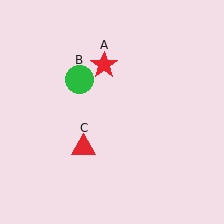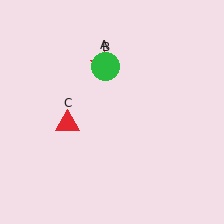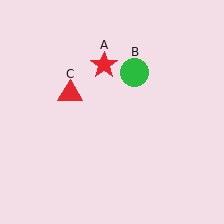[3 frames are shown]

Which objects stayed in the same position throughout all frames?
Red star (object A) remained stationary.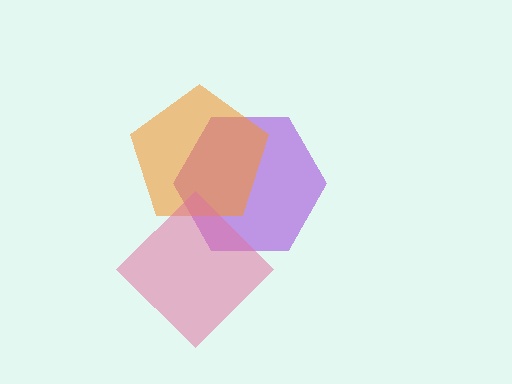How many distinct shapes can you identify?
There are 3 distinct shapes: a purple hexagon, an orange pentagon, a pink diamond.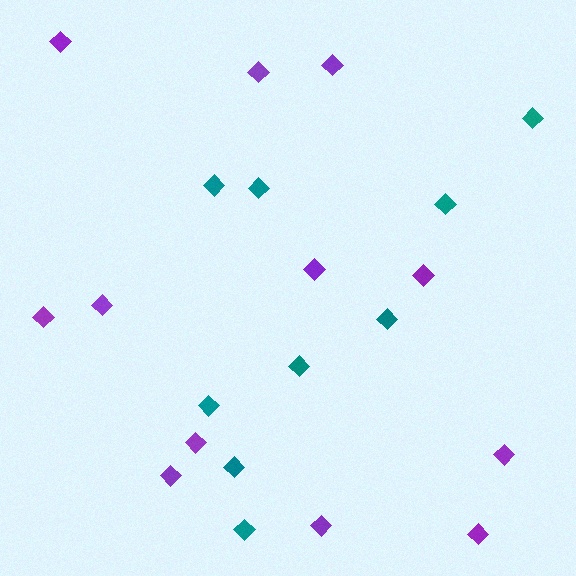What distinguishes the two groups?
There are 2 groups: one group of purple diamonds (12) and one group of teal diamonds (9).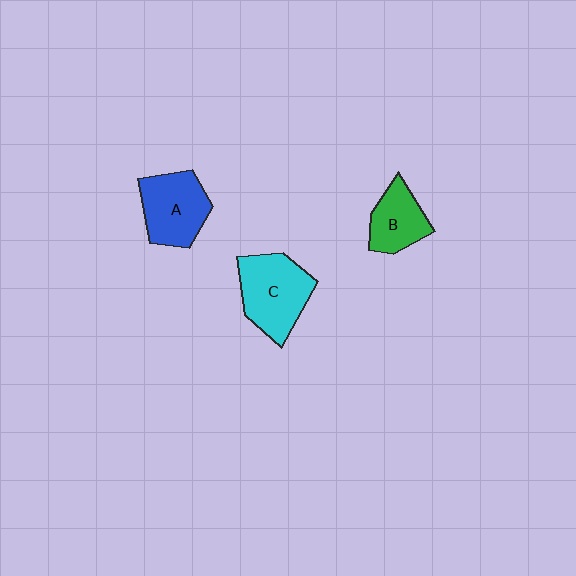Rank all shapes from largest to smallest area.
From largest to smallest: C (cyan), A (blue), B (green).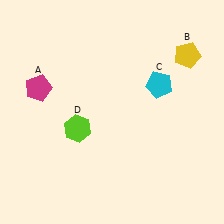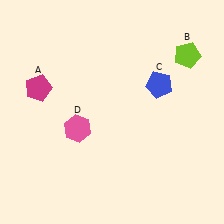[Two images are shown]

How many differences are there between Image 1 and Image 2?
There are 3 differences between the two images.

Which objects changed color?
B changed from yellow to lime. C changed from cyan to blue. D changed from lime to pink.